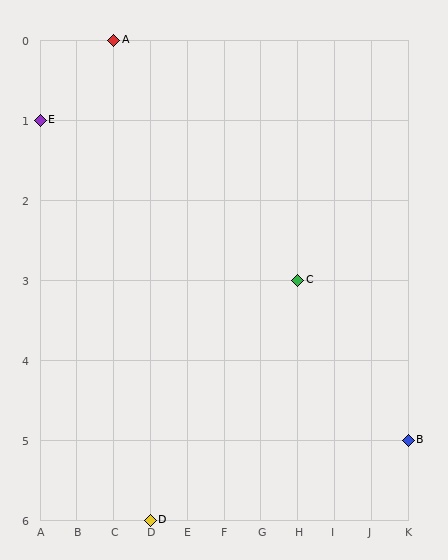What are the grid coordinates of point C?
Point C is at grid coordinates (H, 3).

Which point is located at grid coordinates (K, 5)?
Point B is at (K, 5).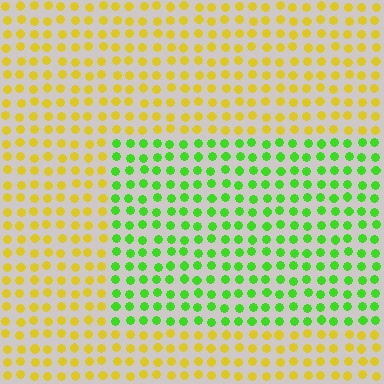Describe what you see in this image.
The image is filled with small yellow elements in a uniform arrangement. A rectangle-shaped region is visible where the elements are tinted to a slightly different hue, forming a subtle color boundary.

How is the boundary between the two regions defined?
The boundary is defined purely by a slight shift in hue (about 59 degrees). Spacing, size, and orientation are identical on both sides.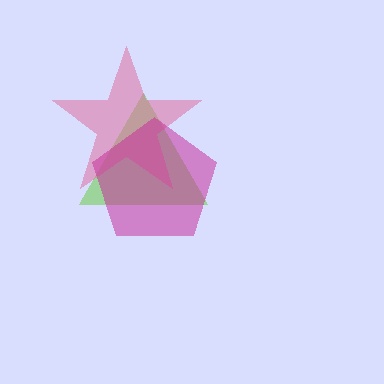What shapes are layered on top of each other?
The layered shapes are: a lime triangle, a pink star, a magenta pentagon.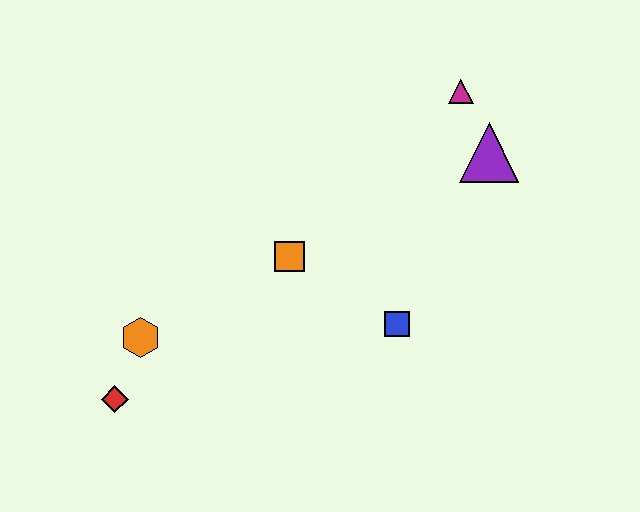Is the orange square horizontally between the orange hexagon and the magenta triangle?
Yes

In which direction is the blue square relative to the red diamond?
The blue square is to the right of the red diamond.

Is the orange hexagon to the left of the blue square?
Yes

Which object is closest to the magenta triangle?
The purple triangle is closest to the magenta triangle.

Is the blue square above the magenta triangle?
No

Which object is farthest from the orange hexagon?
The magenta triangle is farthest from the orange hexagon.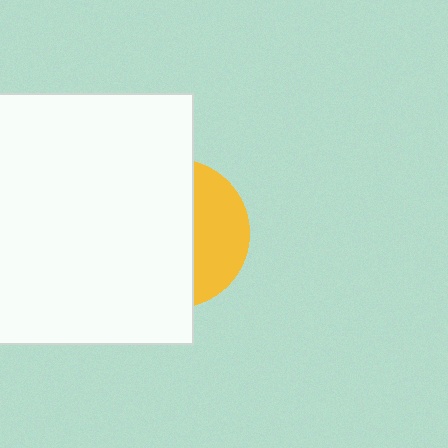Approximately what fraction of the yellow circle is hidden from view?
Roughly 65% of the yellow circle is hidden behind the white square.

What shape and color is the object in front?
The object in front is a white square.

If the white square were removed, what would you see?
You would see the complete yellow circle.